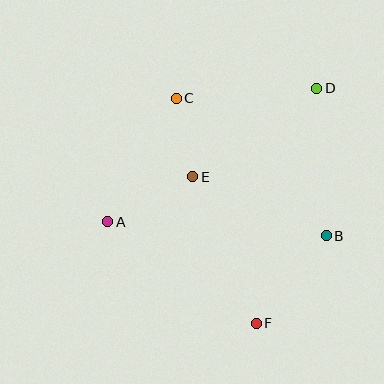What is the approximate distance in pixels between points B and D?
The distance between B and D is approximately 148 pixels.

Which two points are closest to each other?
Points C and E are closest to each other.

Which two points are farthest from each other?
Points A and D are farthest from each other.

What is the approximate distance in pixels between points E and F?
The distance between E and F is approximately 160 pixels.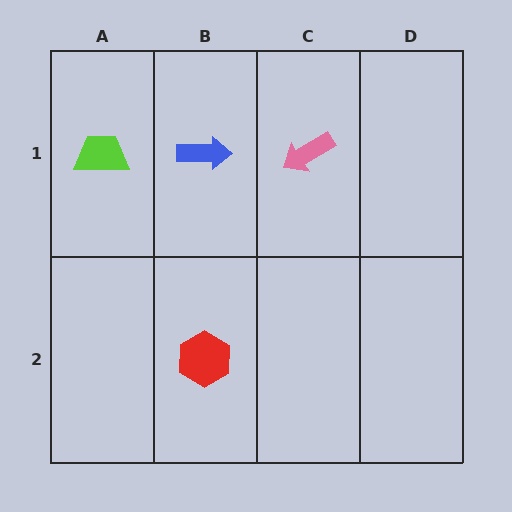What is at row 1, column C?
A pink arrow.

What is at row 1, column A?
A lime trapezoid.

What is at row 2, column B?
A red hexagon.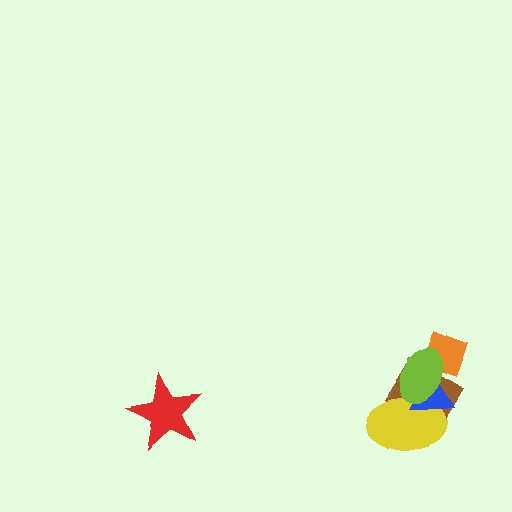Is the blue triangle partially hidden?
Yes, it is partially covered by another shape.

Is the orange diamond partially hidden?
Yes, it is partially covered by another shape.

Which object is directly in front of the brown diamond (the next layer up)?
The yellow ellipse is directly in front of the brown diamond.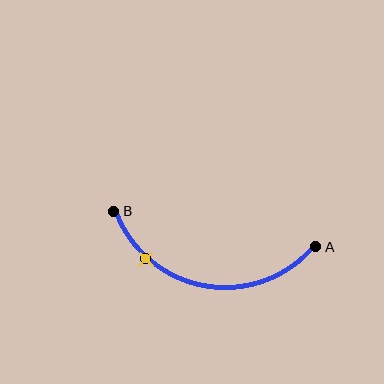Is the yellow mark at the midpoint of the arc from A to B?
No. The yellow mark lies on the arc but is closer to endpoint B. The arc midpoint would be at the point on the curve equidistant along the arc from both A and B.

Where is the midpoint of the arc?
The arc midpoint is the point on the curve farthest from the straight line joining A and B. It sits below that line.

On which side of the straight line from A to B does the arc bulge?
The arc bulges below the straight line connecting A and B.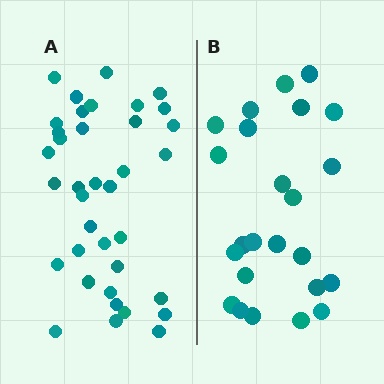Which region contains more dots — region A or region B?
Region A (the left region) has more dots.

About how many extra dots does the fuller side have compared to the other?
Region A has approximately 15 more dots than region B.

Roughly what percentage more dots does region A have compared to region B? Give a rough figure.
About 55% more.